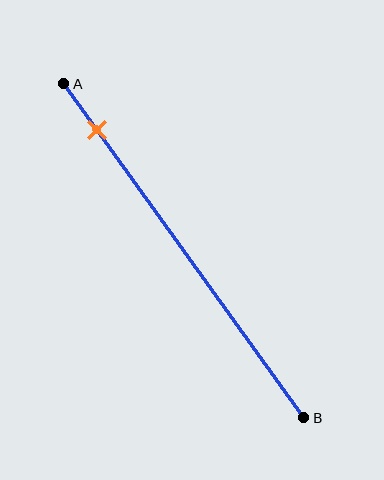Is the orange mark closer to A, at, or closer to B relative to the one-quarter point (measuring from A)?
The orange mark is closer to point A than the one-quarter point of segment AB.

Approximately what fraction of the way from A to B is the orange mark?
The orange mark is approximately 15% of the way from A to B.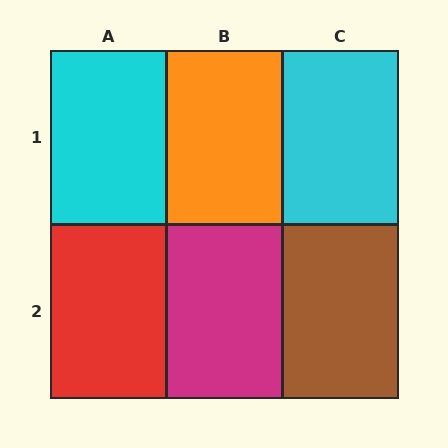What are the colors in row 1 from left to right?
Cyan, orange, cyan.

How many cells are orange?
1 cell is orange.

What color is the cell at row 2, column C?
Brown.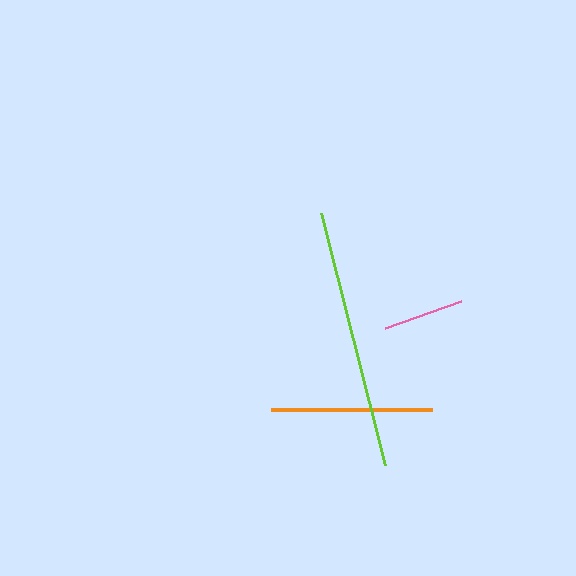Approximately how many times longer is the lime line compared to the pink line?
The lime line is approximately 3.3 times the length of the pink line.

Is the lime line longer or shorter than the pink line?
The lime line is longer than the pink line.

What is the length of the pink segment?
The pink segment is approximately 80 pixels long.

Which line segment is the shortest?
The pink line is the shortest at approximately 80 pixels.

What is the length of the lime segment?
The lime segment is approximately 260 pixels long.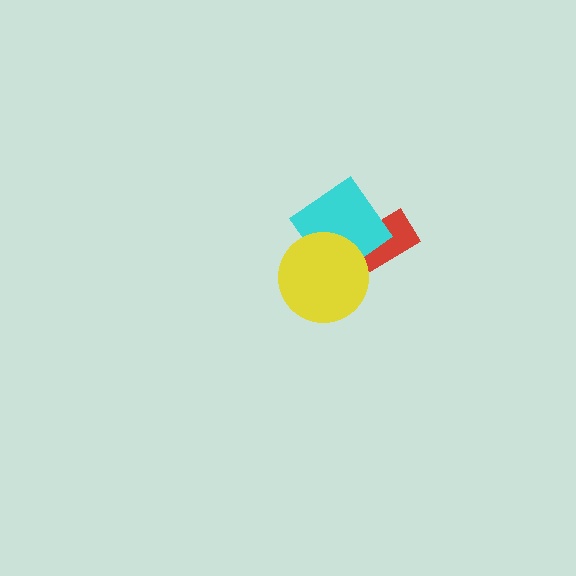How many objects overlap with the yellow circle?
1 object overlaps with the yellow circle.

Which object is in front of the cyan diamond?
The yellow circle is in front of the cyan diamond.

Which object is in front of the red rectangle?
The cyan diamond is in front of the red rectangle.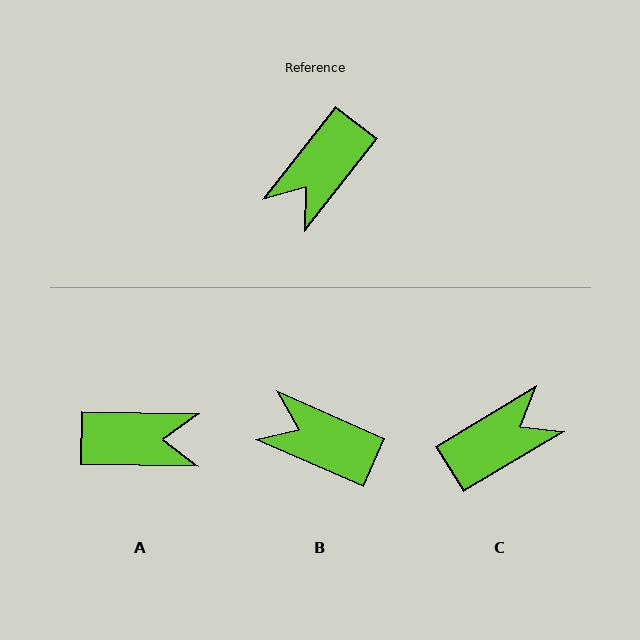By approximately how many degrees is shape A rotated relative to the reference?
Approximately 127 degrees counter-clockwise.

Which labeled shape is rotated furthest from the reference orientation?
C, about 159 degrees away.